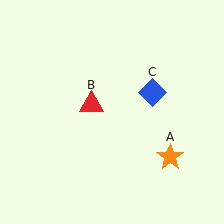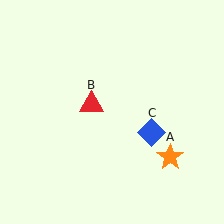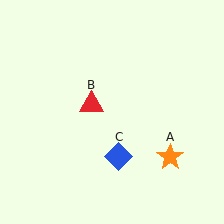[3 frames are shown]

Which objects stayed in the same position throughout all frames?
Orange star (object A) and red triangle (object B) remained stationary.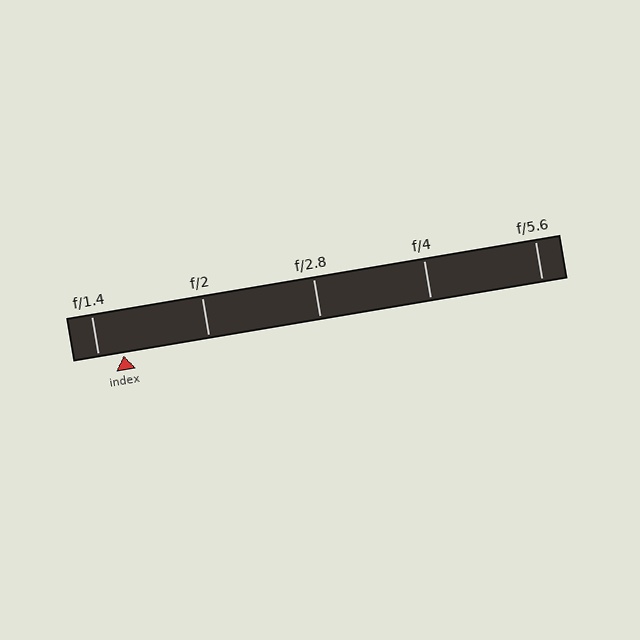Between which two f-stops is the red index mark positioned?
The index mark is between f/1.4 and f/2.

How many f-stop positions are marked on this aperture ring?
There are 5 f-stop positions marked.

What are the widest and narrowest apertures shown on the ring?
The widest aperture shown is f/1.4 and the narrowest is f/5.6.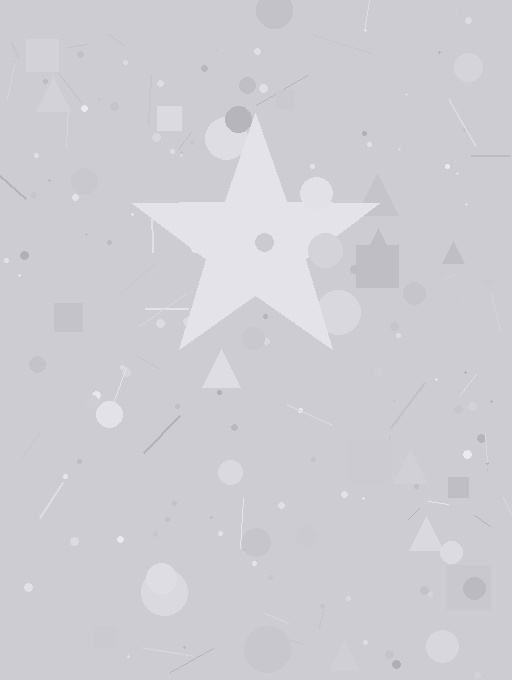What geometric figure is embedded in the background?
A star is embedded in the background.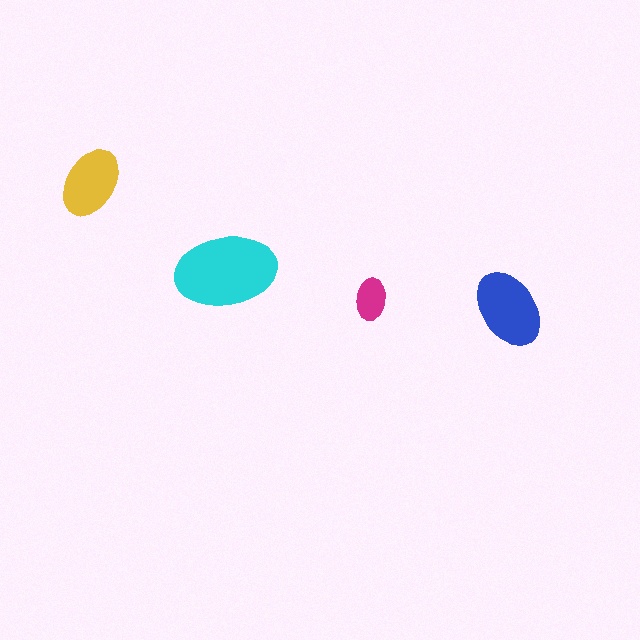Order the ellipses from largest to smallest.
the cyan one, the blue one, the yellow one, the magenta one.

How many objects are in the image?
There are 4 objects in the image.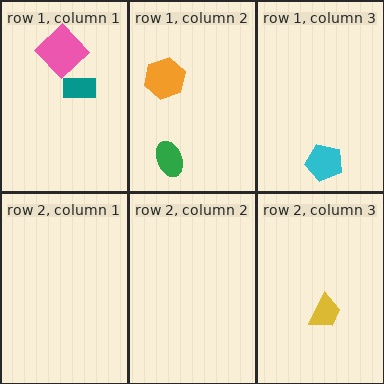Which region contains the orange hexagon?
The row 1, column 2 region.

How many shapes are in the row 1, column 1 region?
2.